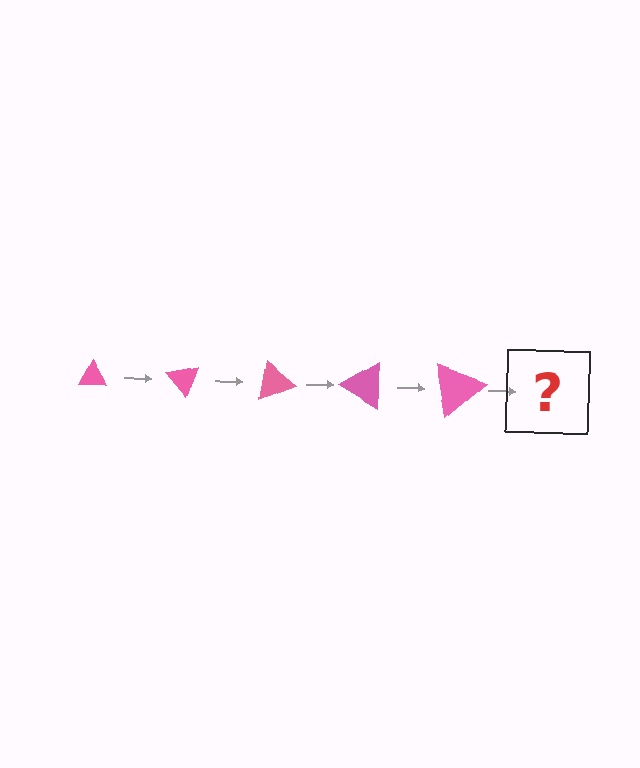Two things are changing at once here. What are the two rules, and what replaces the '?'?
The two rules are that the triangle grows larger each step and it rotates 50 degrees each step. The '?' should be a triangle, larger than the previous one and rotated 250 degrees from the start.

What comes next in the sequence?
The next element should be a triangle, larger than the previous one and rotated 250 degrees from the start.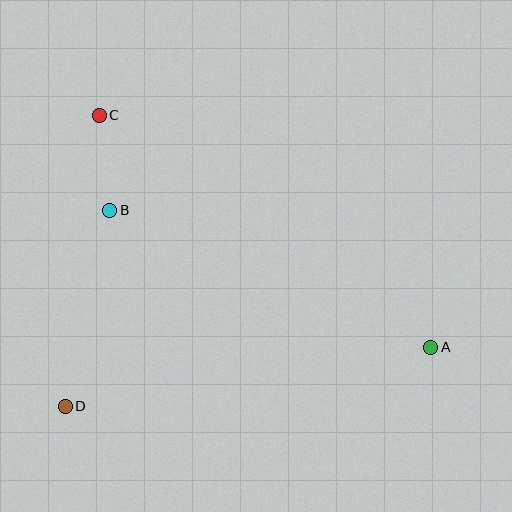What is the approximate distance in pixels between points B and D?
The distance between B and D is approximately 201 pixels.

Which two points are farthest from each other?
Points A and C are farthest from each other.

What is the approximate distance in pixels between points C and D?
The distance between C and D is approximately 293 pixels.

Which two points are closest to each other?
Points B and C are closest to each other.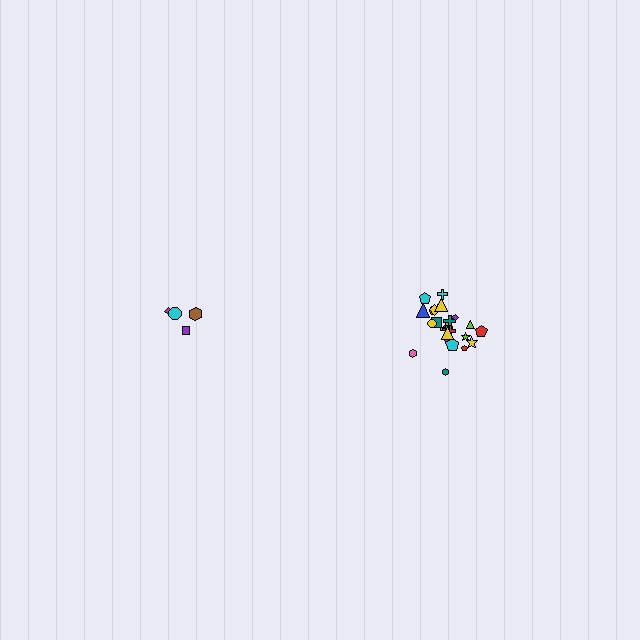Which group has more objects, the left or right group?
The right group.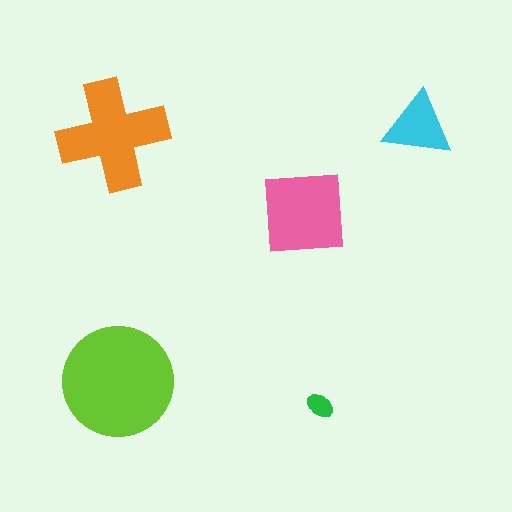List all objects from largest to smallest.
The lime circle, the orange cross, the pink square, the cyan triangle, the green ellipse.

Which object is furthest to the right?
The cyan triangle is rightmost.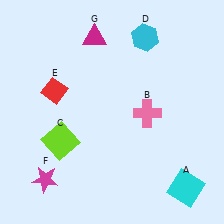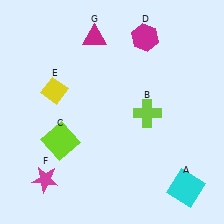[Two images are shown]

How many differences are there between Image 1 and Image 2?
There are 3 differences between the two images.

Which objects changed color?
B changed from pink to lime. D changed from cyan to magenta. E changed from red to yellow.